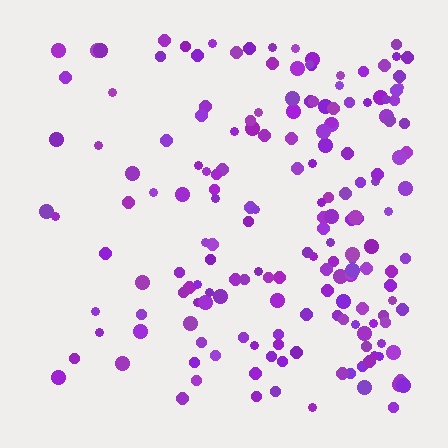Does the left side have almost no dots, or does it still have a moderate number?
Still a moderate number, just noticeably fewer than the right.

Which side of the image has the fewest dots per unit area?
The left.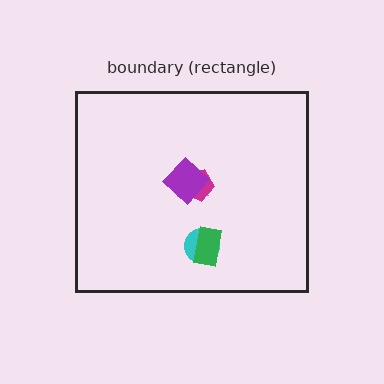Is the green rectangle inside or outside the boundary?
Inside.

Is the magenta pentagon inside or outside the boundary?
Inside.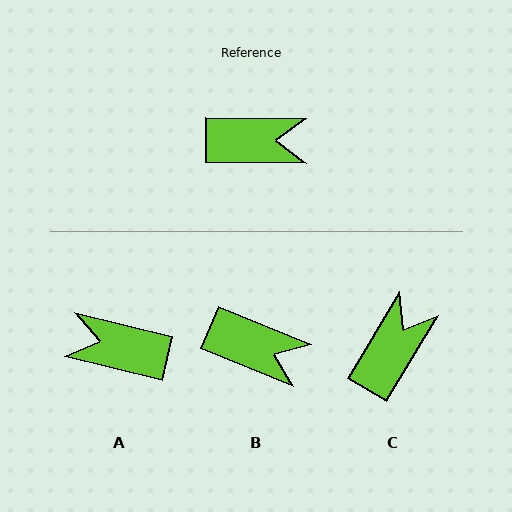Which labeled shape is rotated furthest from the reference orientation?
A, about 167 degrees away.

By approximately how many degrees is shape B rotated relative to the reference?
Approximately 22 degrees clockwise.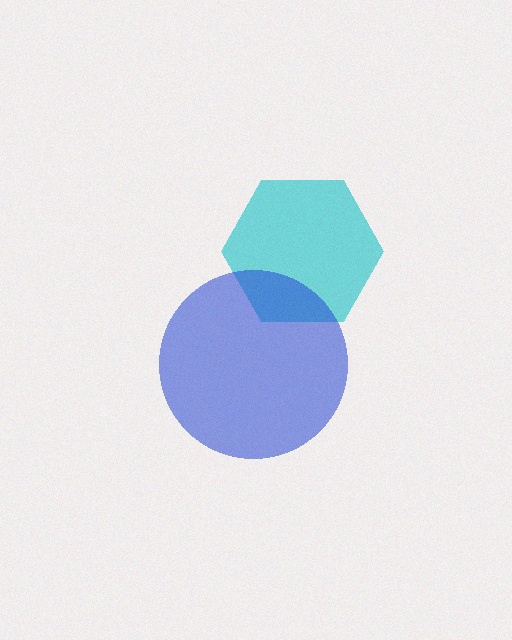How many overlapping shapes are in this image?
There are 2 overlapping shapes in the image.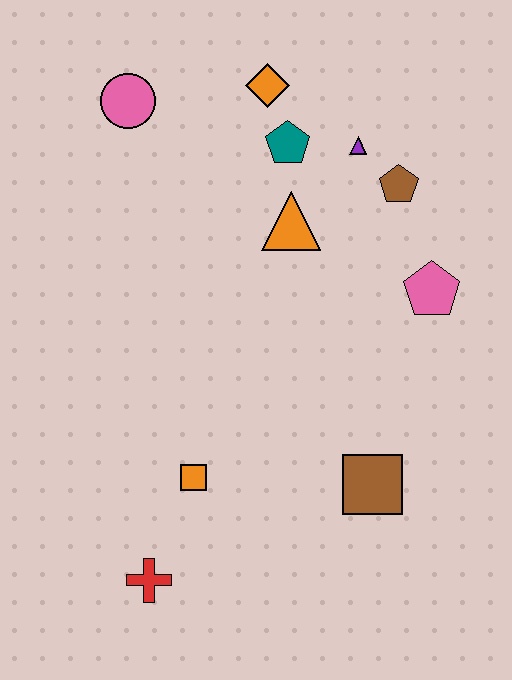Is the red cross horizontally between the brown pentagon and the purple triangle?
No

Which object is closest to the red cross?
The orange square is closest to the red cross.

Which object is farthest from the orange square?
The orange diamond is farthest from the orange square.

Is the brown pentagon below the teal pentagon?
Yes